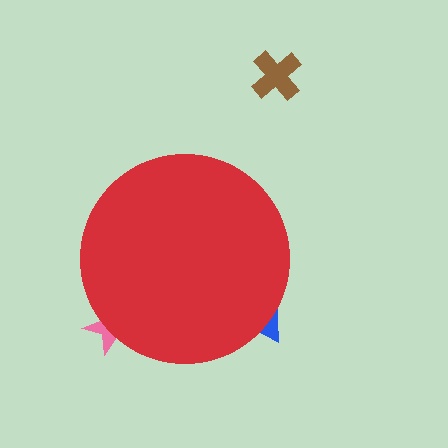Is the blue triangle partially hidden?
Yes, the blue triangle is partially hidden behind the red circle.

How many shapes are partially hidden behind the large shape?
2 shapes are partially hidden.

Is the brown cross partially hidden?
No, the brown cross is fully visible.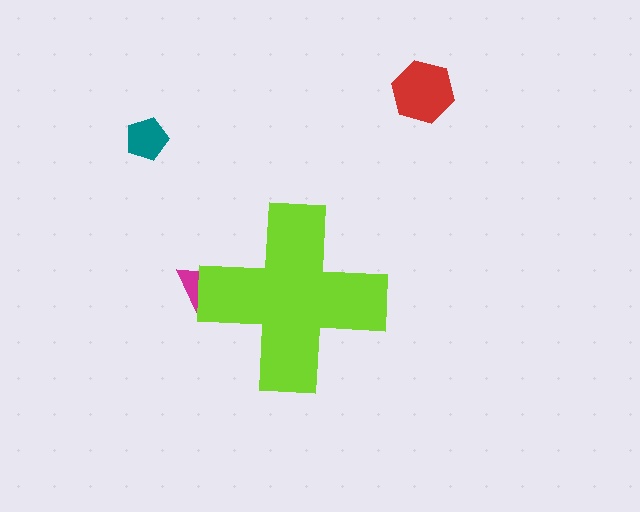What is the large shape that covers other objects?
A lime cross.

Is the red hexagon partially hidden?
No, the red hexagon is fully visible.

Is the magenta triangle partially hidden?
Yes, the magenta triangle is partially hidden behind the lime cross.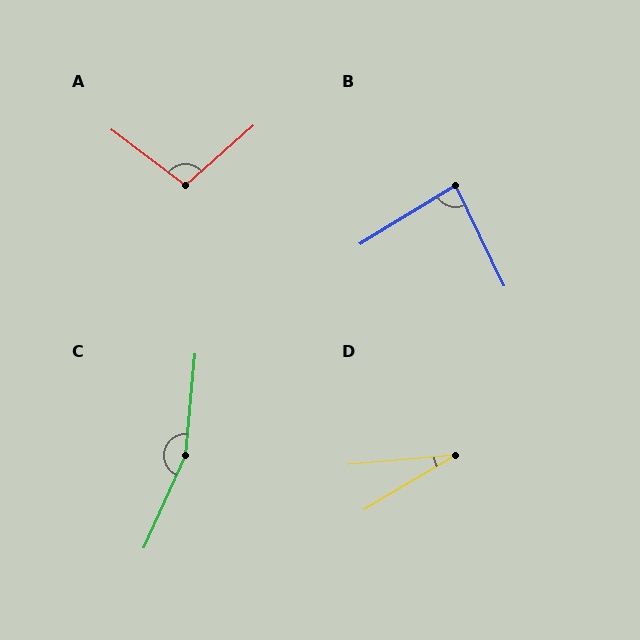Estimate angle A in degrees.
Approximately 102 degrees.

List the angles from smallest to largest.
D (26°), B (84°), A (102°), C (162°).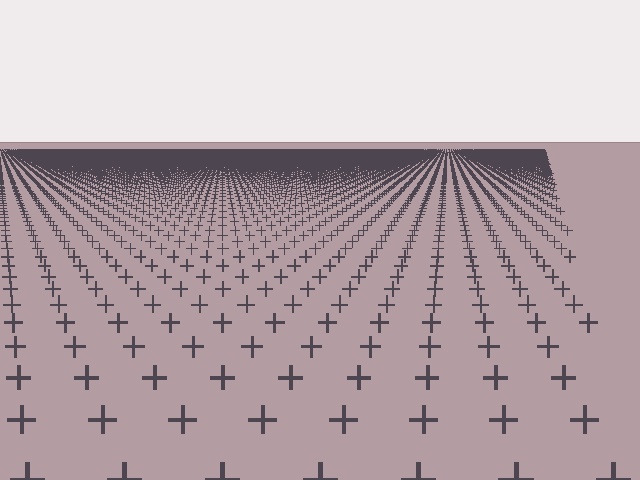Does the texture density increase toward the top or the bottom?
Density increases toward the top.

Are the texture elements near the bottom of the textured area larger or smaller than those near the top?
Larger. Near the bottom, elements are closer to the viewer and appear at a bigger on-screen size.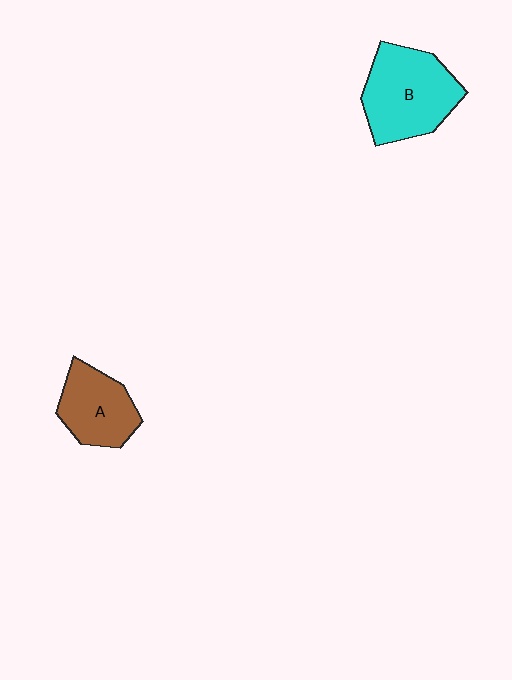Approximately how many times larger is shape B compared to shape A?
Approximately 1.5 times.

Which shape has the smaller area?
Shape A (brown).